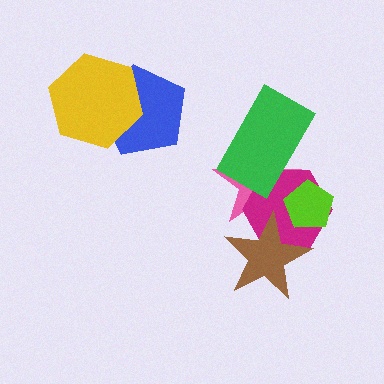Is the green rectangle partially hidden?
No, no other shape covers it.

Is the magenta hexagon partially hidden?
Yes, it is partially covered by another shape.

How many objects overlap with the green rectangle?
2 objects overlap with the green rectangle.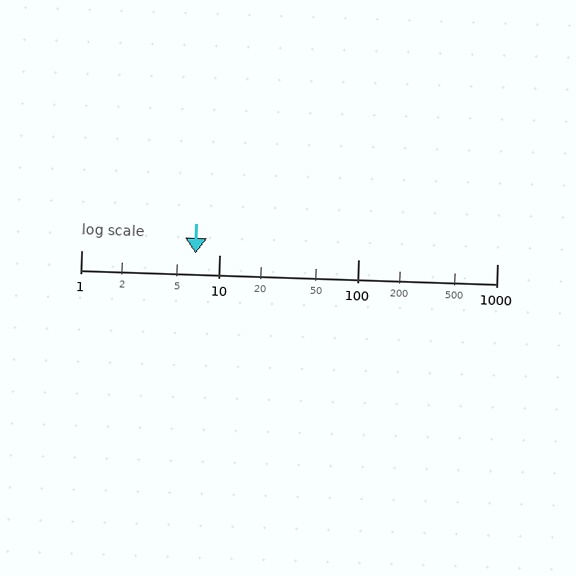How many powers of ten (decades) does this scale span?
The scale spans 3 decades, from 1 to 1000.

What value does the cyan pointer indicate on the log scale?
The pointer indicates approximately 6.7.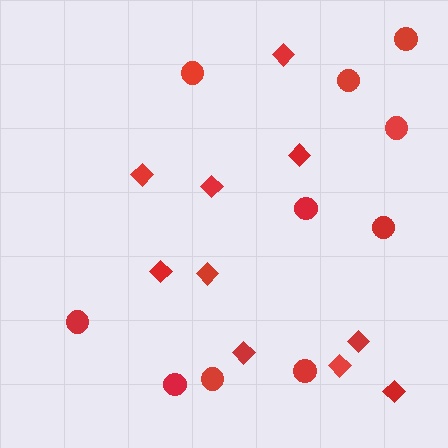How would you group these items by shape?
There are 2 groups: one group of diamonds (10) and one group of circles (10).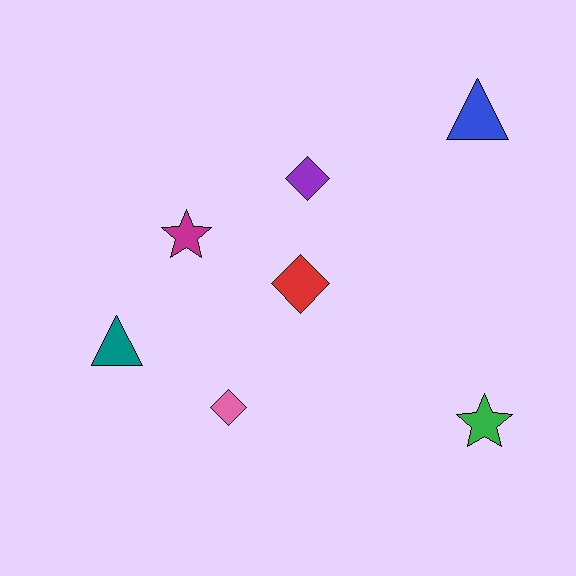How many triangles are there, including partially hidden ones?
There are 2 triangles.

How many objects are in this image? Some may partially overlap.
There are 7 objects.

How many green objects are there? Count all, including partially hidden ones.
There is 1 green object.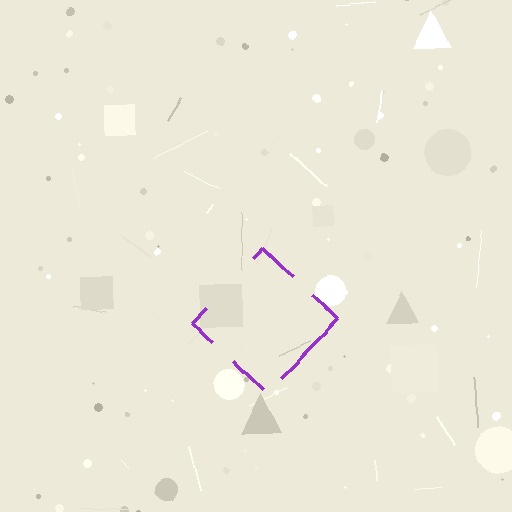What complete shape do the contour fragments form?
The contour fragments form a diamond.